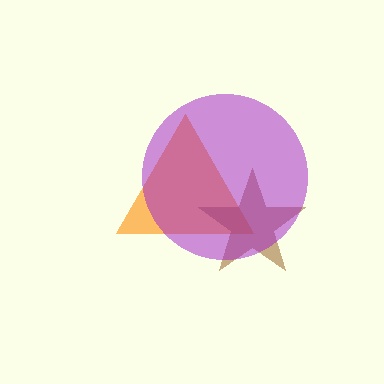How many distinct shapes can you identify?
There are 3 distinct shapes: an orange triangle, a brown star, a purple circle.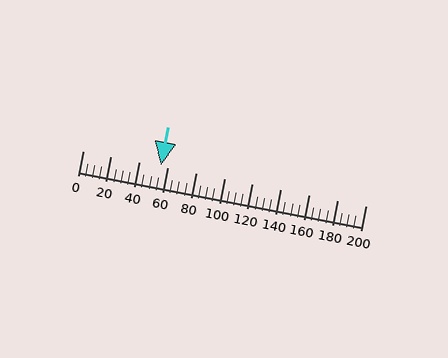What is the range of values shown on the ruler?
The ruler shows values from 0 to 200.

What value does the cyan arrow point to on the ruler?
The cyan arrow points to approximately 55.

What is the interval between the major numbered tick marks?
The major tick marks are spaced 20 units apart.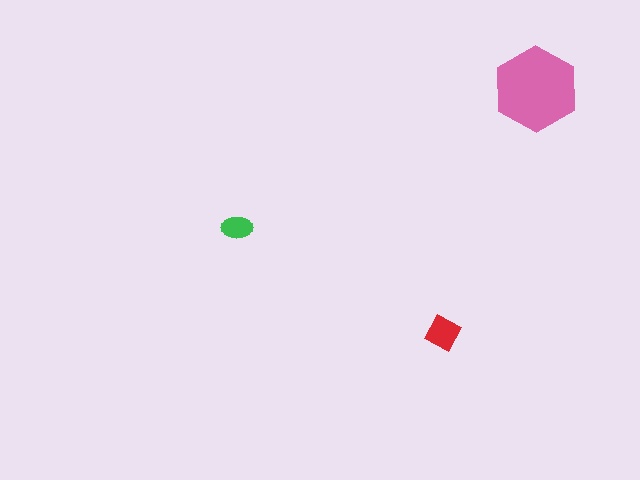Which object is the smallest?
The green ellipse.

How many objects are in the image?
There are 3 objects in the image.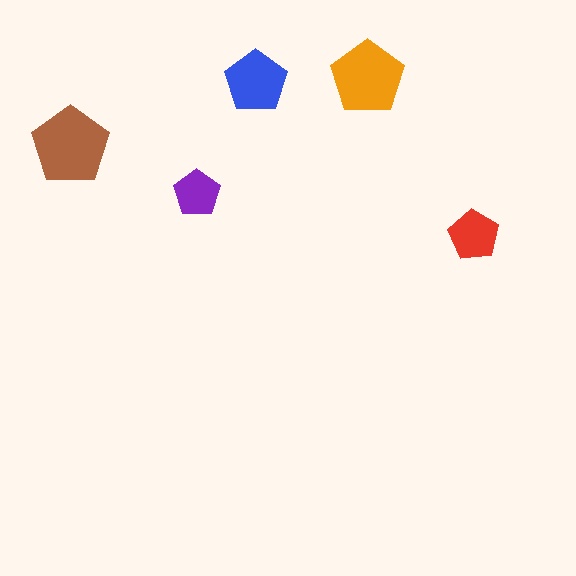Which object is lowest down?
The red pentagon is bottommost.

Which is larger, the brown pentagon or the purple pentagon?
The brown one.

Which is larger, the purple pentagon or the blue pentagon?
The blue one.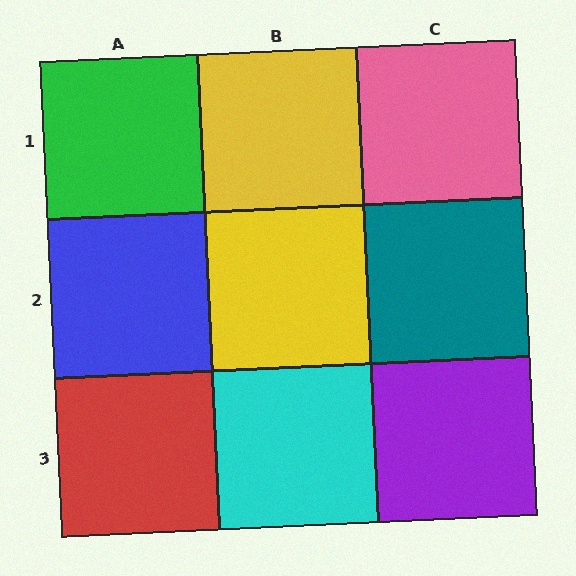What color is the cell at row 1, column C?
Pink.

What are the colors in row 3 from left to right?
Red, cyan, purple.